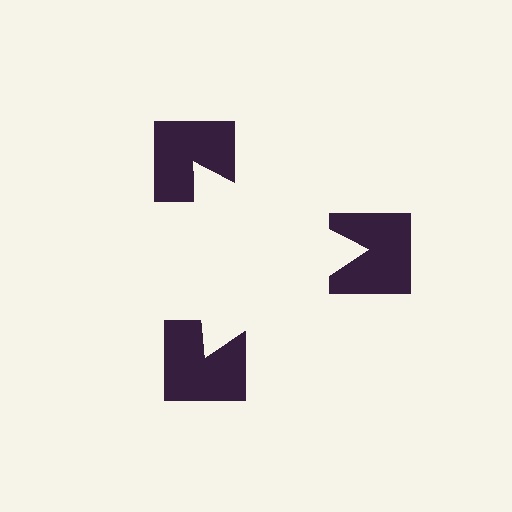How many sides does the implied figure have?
3 sides.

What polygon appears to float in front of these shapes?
An illusory triangle — its edges are inferred from the aligned wedge cuts in the notched squares, not physically drawn.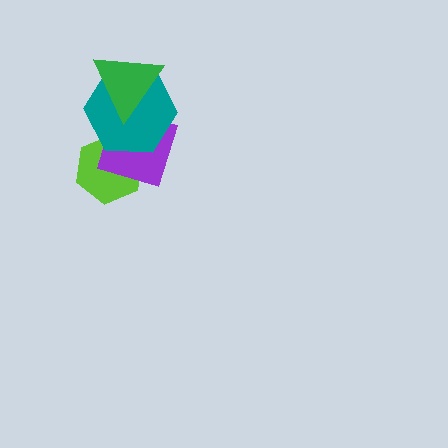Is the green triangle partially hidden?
No, no other shape covers it.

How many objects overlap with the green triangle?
2 objects overlap with the green triangle.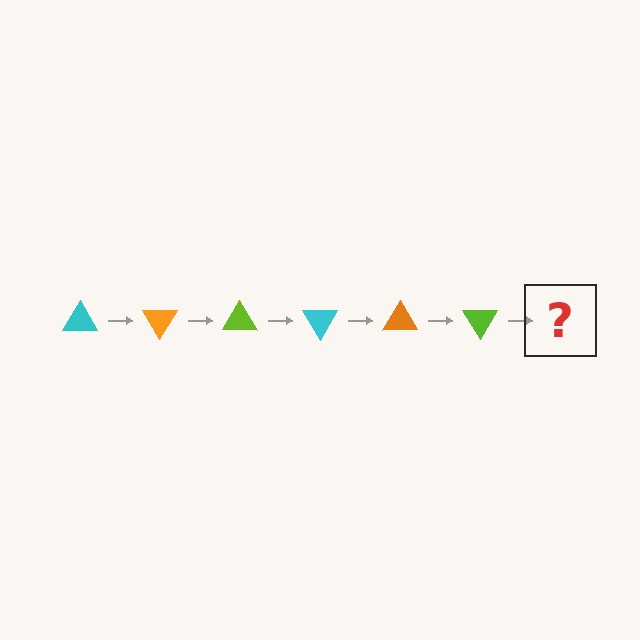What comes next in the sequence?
The next element should be a cyan triangle, rotated 360 degrees from the start.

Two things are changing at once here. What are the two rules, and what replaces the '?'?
The two rules are that it rotates 60 degrees each step and the color cycles through cyan, orange, and lime. The '?' should be a cyan triangle, rotated 360 degrees from the start.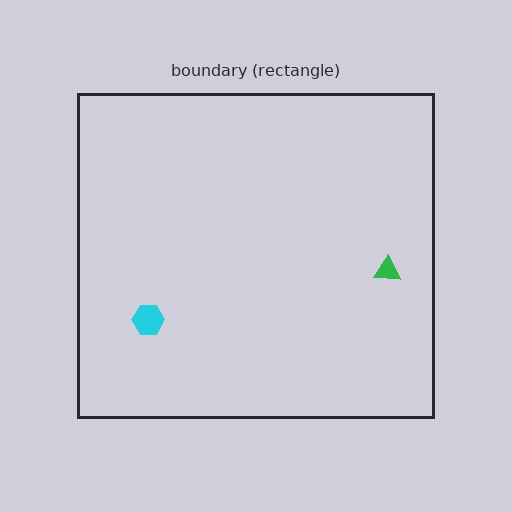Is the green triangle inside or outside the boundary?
Inside.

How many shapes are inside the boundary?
2 inside, 0 outside.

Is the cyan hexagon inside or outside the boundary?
Inside.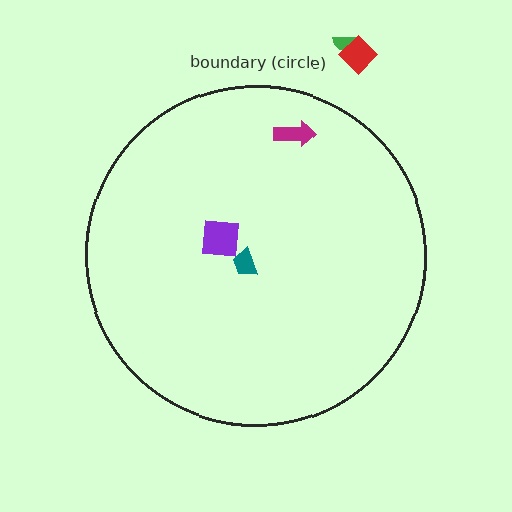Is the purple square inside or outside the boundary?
Inside.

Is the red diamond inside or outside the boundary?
Outside.